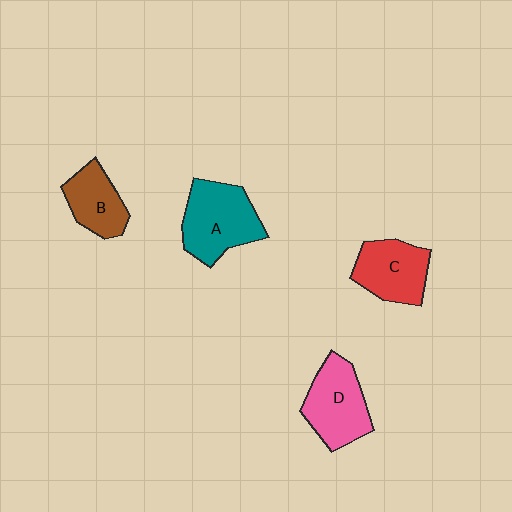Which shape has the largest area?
Shape A (teal).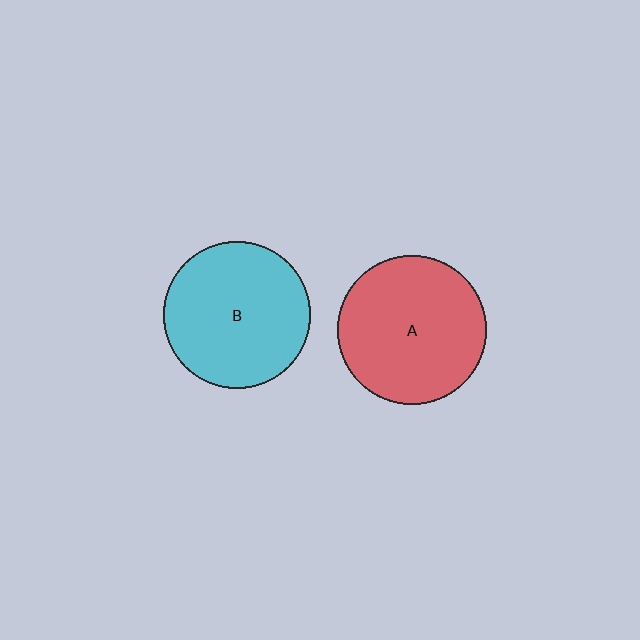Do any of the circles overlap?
No, none of the circles overlap.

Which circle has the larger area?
Circle A (red).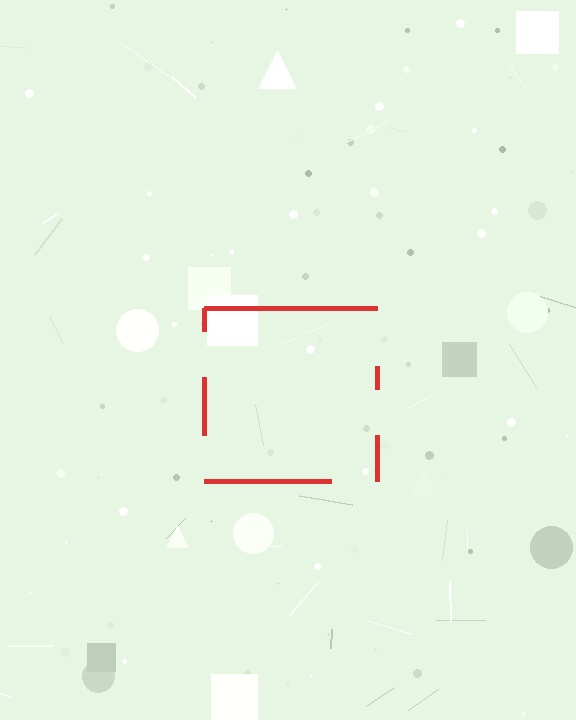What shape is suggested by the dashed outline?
The dashed outline suggests a square.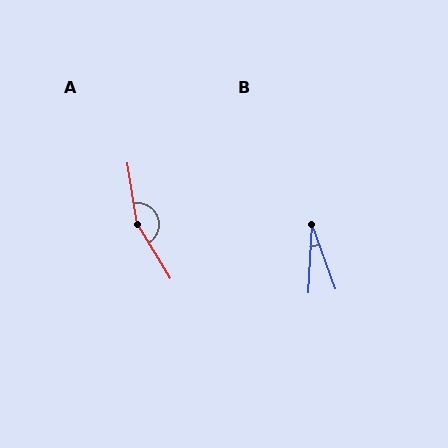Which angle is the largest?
A, at approximately 157 degrees.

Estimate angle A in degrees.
Approximately 157 degrees.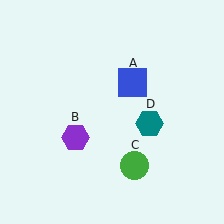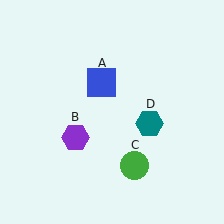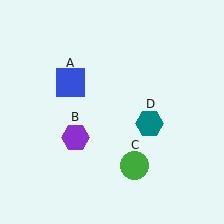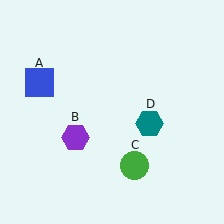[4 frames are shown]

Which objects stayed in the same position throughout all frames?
Purple hexagon (object B) and green circle (object C) and teal hexagon (object D) remained stationary.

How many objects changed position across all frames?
1 object changed position: blue square (object A).